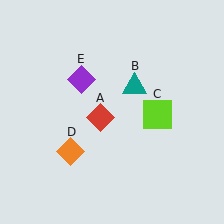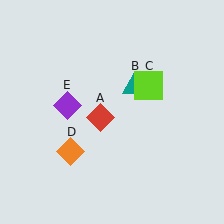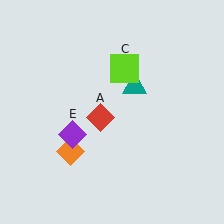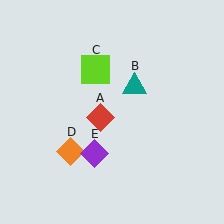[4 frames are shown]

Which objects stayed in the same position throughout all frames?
Red diamond (object A) and teal triangle (object B) and orange diamond (object D) remained stationary.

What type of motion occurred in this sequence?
The lime square (object C), purple diamond (object E) rotated counterclockwise around the center of the scene.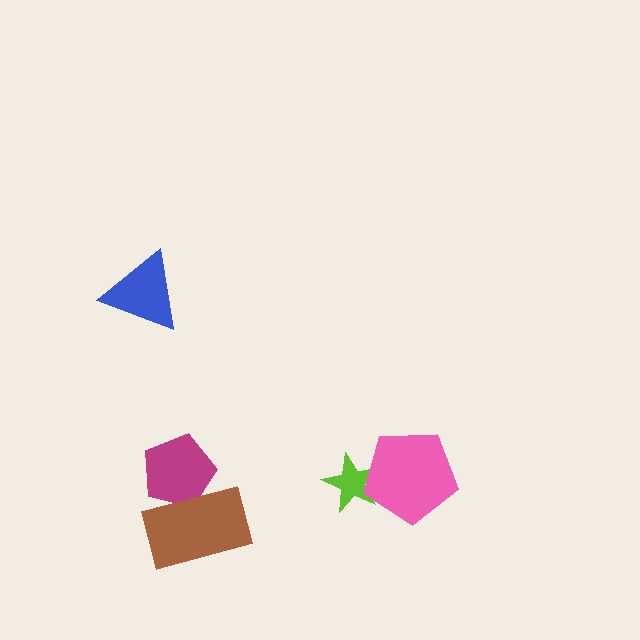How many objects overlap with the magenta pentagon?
1 object overlaps with the magenta pentagon.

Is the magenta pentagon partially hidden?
Yes, it is partially covered by another shape.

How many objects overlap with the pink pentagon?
1 object overlaps with the pink pentagon.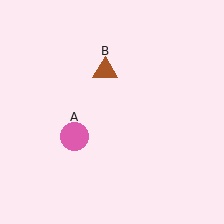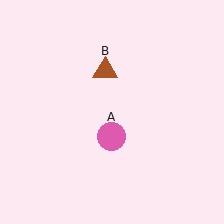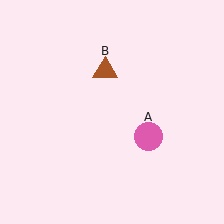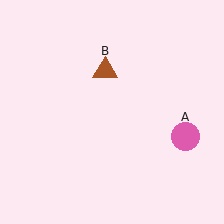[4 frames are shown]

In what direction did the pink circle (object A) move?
The pink circle (object A) moved right.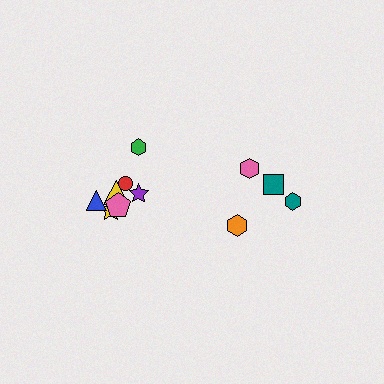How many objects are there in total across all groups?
There are 11 objects.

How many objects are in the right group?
There are 4 objects.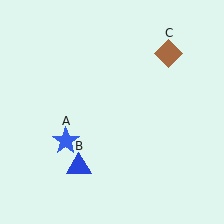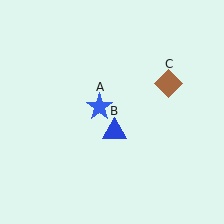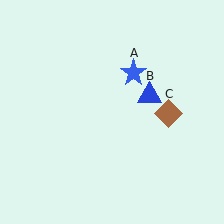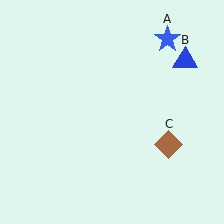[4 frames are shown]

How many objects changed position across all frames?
3 objects changed position: blue star (object A), blue triangle (object B), brown diamond (object C).